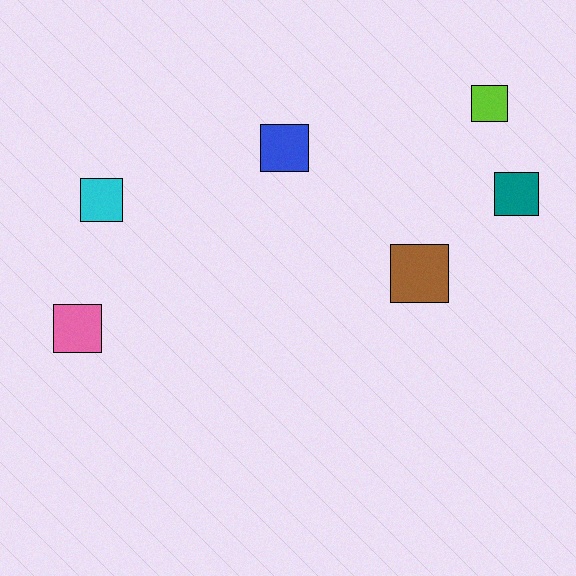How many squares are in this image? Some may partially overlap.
There are 6 squares.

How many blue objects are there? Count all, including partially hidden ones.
There is 1 blue object.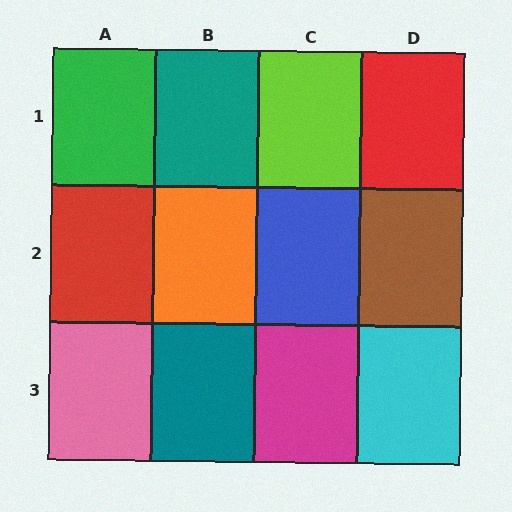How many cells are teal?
2 cells are teal.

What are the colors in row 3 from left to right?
Pink, teal, magenta, cyan.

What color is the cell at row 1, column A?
Green.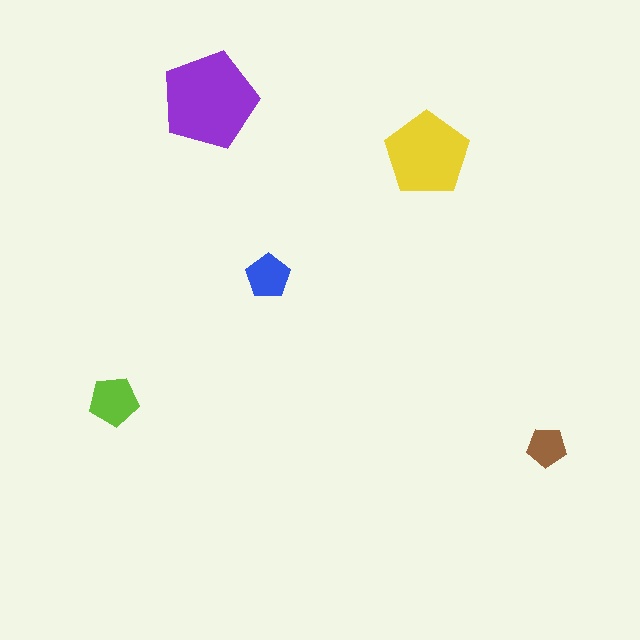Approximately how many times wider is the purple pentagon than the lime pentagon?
About 2 times wider.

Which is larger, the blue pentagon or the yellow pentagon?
The yellow one.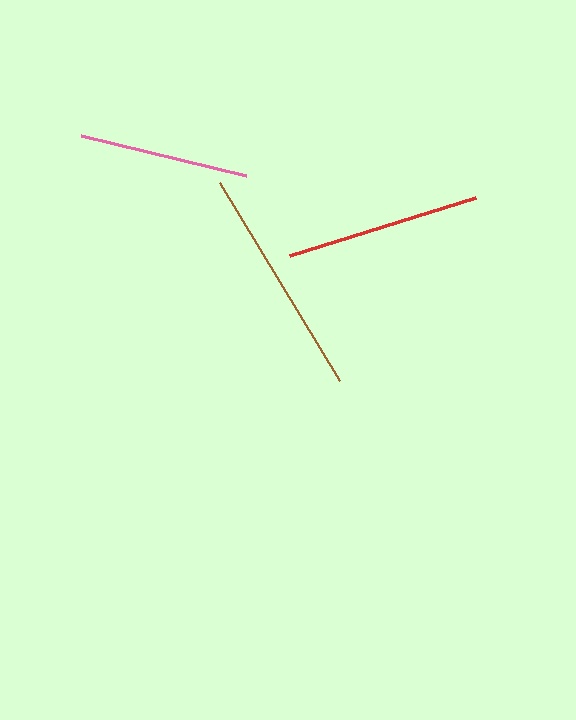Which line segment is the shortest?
The pink line is the shortest at approximately 170 pixels.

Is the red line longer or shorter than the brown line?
The brown line is longer than the red line.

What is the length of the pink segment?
The pink segment is approximately 170 pixels long.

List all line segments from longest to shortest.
From longest to shortest: brown, red, pink.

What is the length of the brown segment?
The brown segment is approximately 232 pixels long.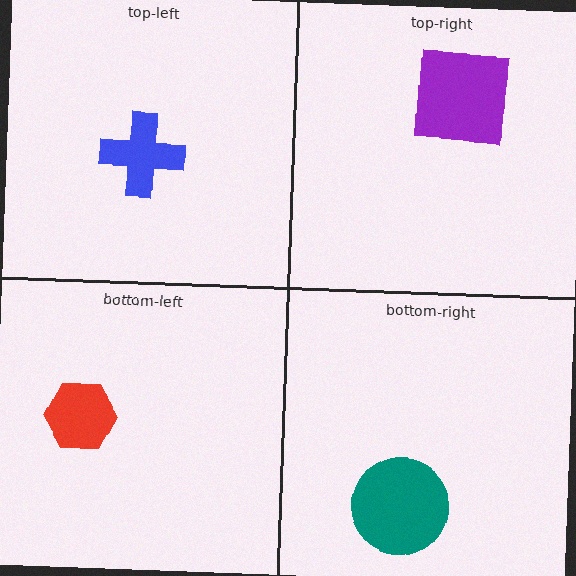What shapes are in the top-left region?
The blue cross.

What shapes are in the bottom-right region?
The teal circle.